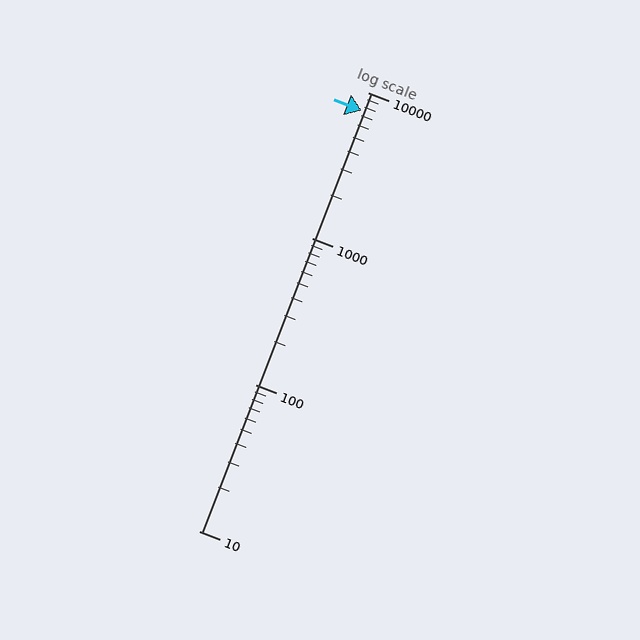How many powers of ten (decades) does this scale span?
The scale spans 3 decades, from 10 to 10000.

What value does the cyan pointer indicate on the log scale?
The pointer indicates approximately 7500.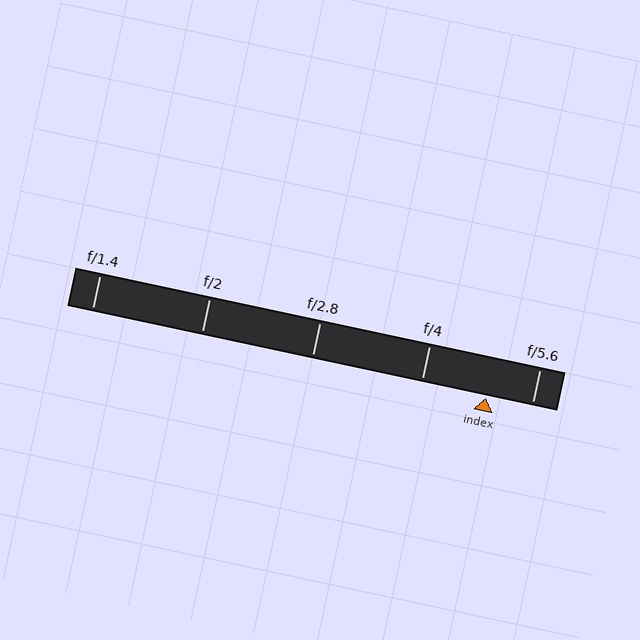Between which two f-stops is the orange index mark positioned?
The index mark is between f/4 and f/5.6.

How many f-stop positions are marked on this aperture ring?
There are 5 f-stop positions marked.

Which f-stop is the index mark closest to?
The index mark is closest to f/5.6.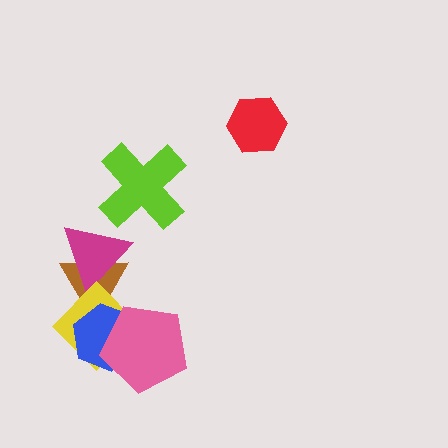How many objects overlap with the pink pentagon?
2 objects overlap with the pink pentagon.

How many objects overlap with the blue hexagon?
3 objects overlap with the blue hexagon.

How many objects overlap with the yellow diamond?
4 objects overlap with the yellow diamond.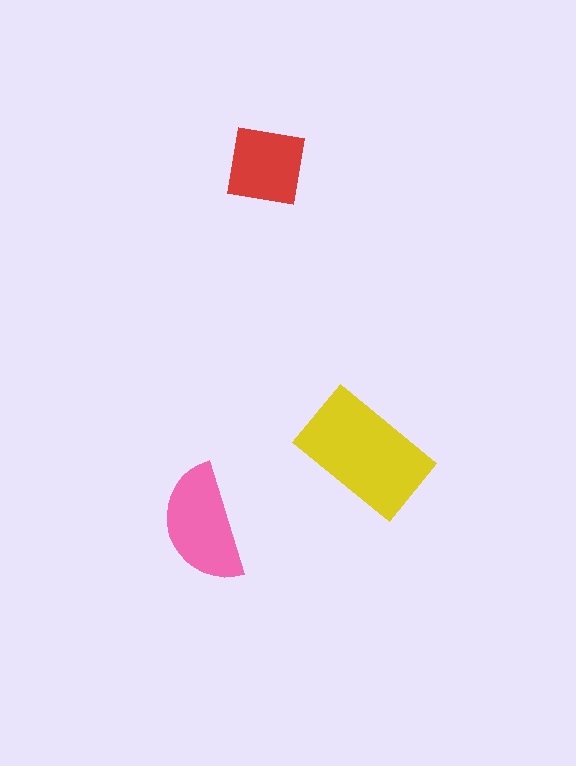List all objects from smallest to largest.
The red square, the pink semicircle, the yellow rectangle.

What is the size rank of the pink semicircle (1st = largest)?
2nd.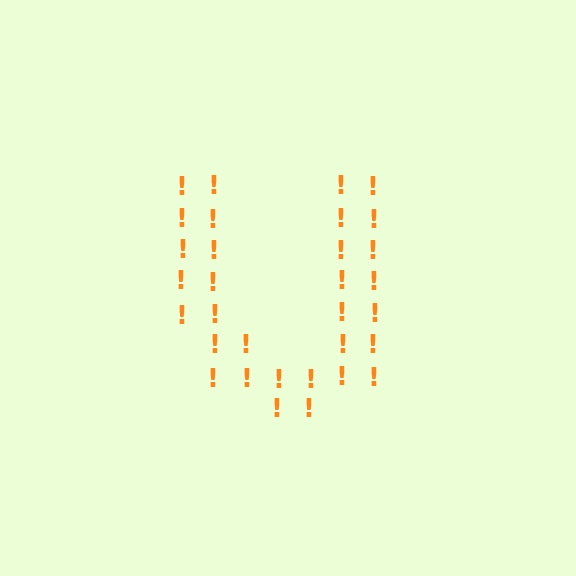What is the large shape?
The large shape is the letter U.